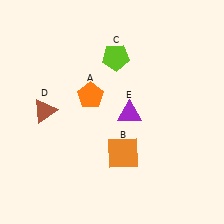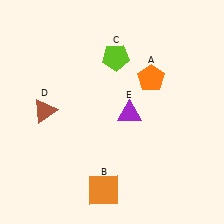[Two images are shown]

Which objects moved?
The objects that moved are: the orange pentagon (A), the orange square (B).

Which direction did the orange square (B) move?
The orange square (B) moved down.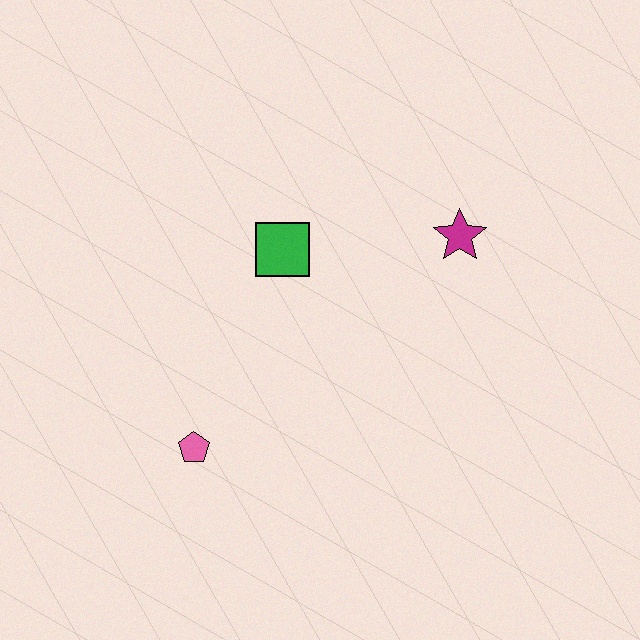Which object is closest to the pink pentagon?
The green square is closest to the pink pentagon.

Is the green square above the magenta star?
No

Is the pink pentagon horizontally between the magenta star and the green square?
No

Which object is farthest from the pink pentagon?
The magenta star is farthest from the pink pentagon.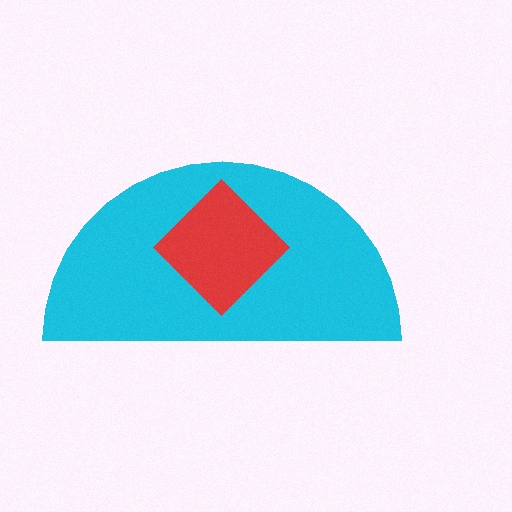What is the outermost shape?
The cyan semicircle.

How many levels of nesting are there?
2.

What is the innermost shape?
The red diamond.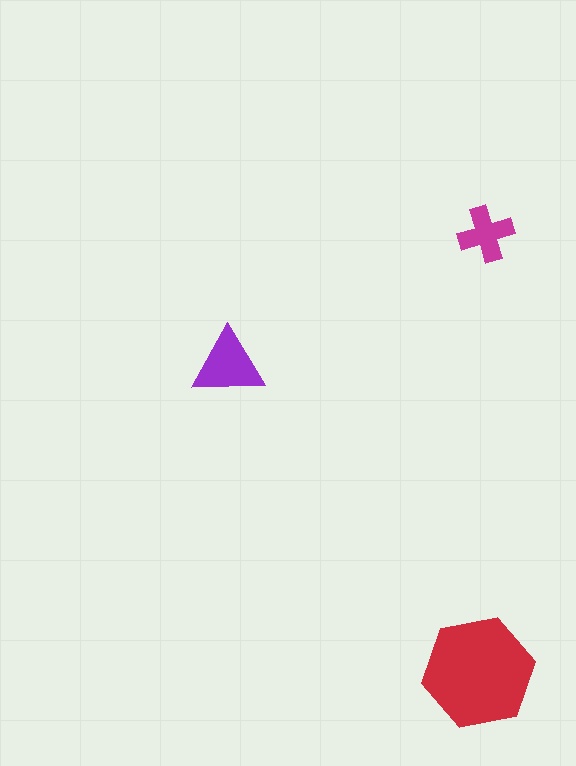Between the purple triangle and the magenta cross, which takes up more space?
The purple triangle.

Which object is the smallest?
The magenta cross.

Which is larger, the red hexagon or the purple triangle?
The red hexagon.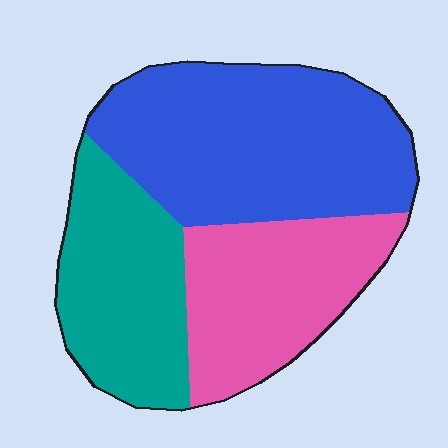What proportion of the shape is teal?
Teal takes up between a sixth and a third of the shape.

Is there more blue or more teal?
Blue.